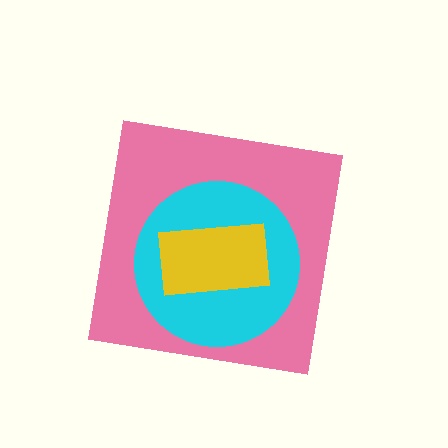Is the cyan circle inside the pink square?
Yes.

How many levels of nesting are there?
3.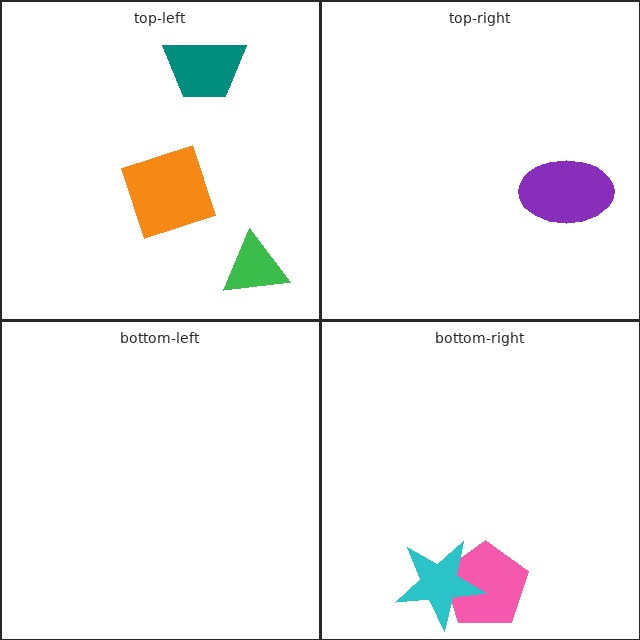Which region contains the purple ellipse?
The top-right region.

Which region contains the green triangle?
The top-left region.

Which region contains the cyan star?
The bottom-right region.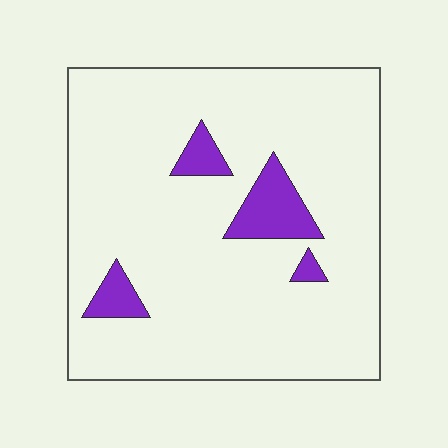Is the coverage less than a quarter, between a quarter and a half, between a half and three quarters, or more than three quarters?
Less than a quarter.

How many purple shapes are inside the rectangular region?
4.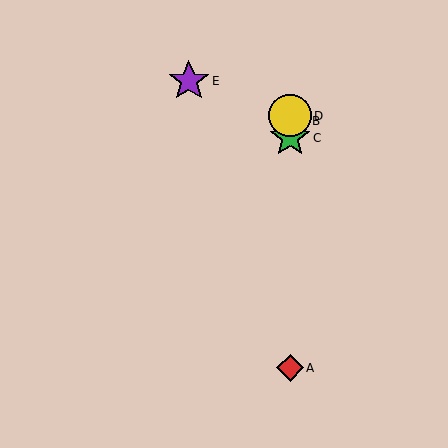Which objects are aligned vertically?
Objects A, B, C, D are aligned vertically.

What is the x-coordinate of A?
Object A is at x≈290.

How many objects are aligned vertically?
4 objects (A, B, C, D) are aligned vertically.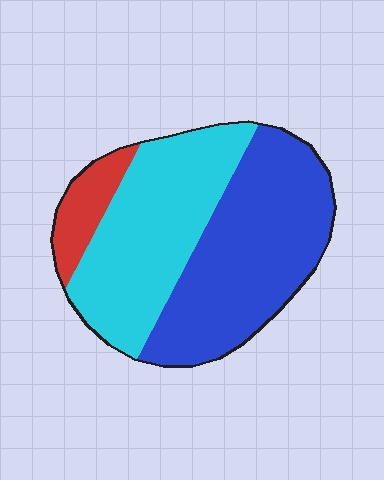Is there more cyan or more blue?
Blue.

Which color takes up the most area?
Blue, at roughly 50%.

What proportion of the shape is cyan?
Cyan covers about 40% of the shape.